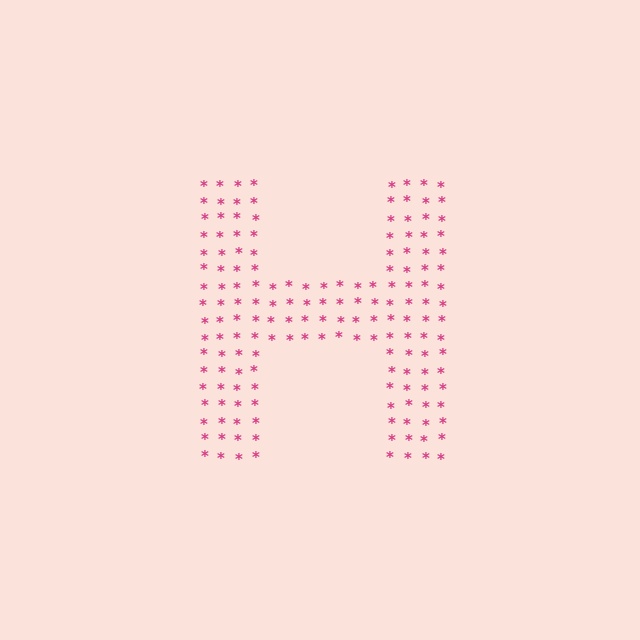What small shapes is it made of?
It is made of small asterisks.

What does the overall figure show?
The overall figure shows the letter H.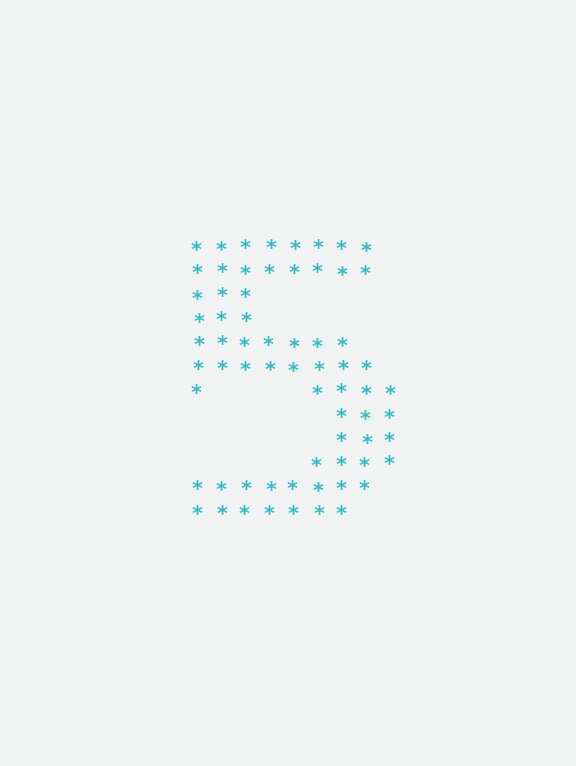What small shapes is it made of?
It is made of small asterisks.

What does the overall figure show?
The overall figure shows the digit 5.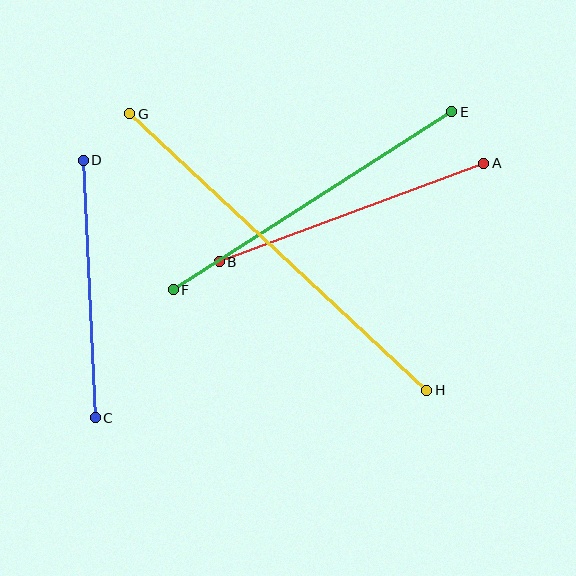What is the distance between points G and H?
The distance is approximately 406 pixels.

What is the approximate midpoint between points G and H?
The midpoint is at approximately (278, 252) pixels.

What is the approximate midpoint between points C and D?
The midpoint is at approximately (89, 289) pixels.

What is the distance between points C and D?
The distance is approximately 258 pixels.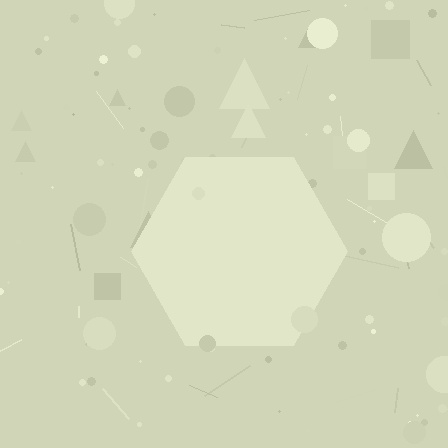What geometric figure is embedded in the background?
A hexagon is embedded in the background.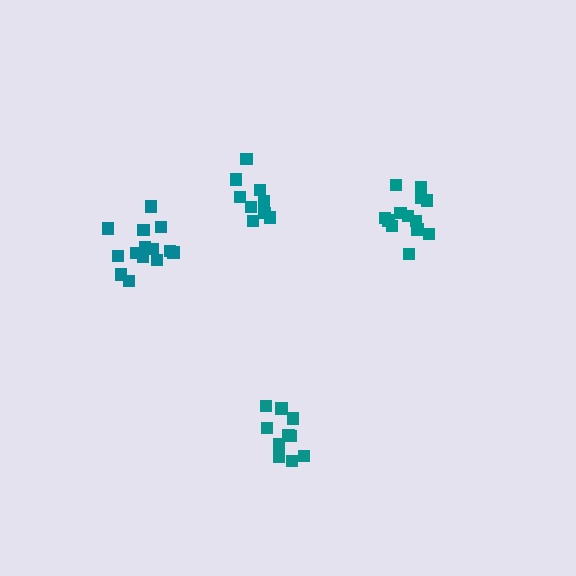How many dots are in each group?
Group 1: 9 dots, Group 2: 10 dots, Group 3: 14 dots, Group 4: 13 dots (46 total).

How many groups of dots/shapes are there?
There are 4 groups.